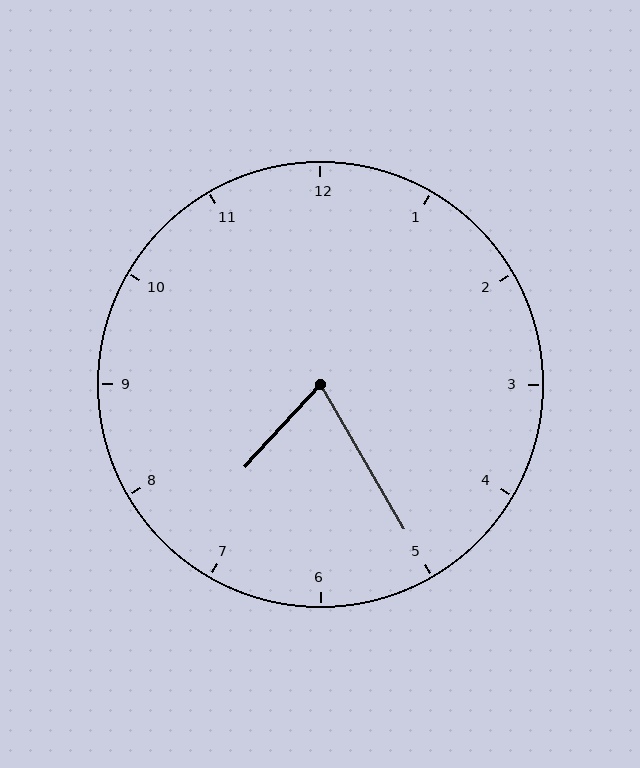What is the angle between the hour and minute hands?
Approximately 72 degrees.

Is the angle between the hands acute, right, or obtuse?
It is acute.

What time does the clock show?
7:25.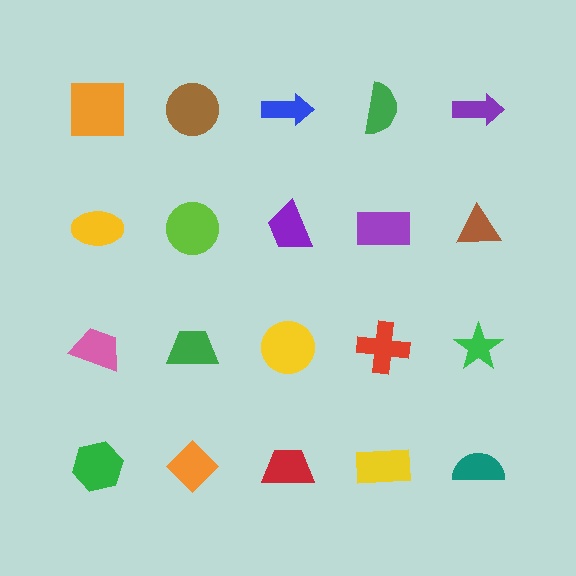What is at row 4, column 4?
A yellow rectangle.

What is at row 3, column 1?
A pink trapezoid.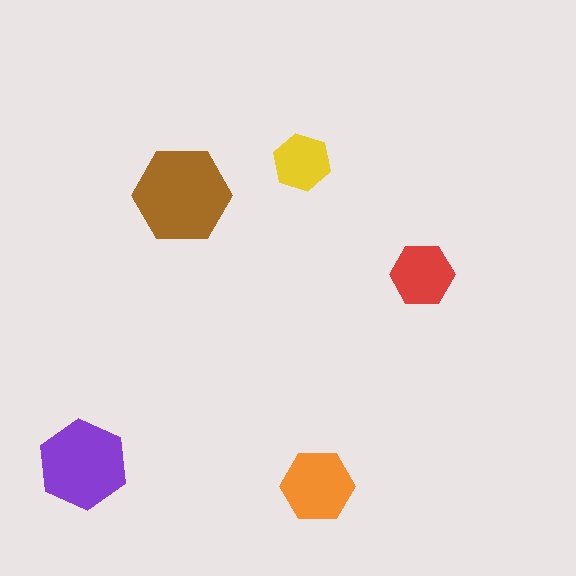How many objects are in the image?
There are 5 objects in the image.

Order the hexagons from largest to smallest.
the brown one, the purple one, the orange one, the red one, the yellow one.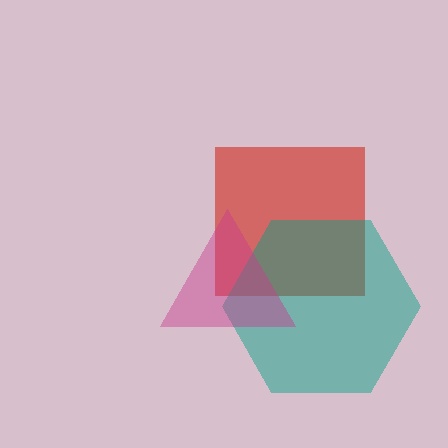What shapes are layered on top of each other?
The layered shapes are: a red square, a teal hexagon, a magenta triangle.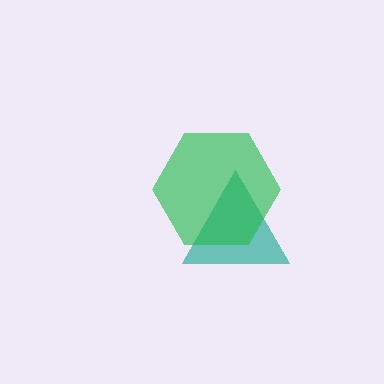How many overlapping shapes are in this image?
There are 2 overlapping shapes in the image.